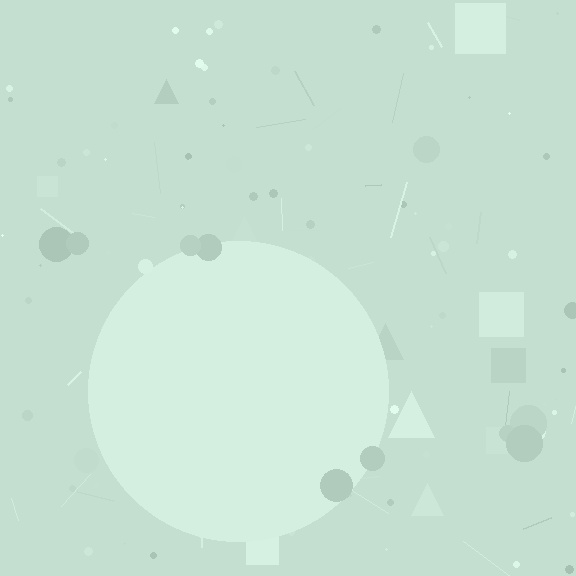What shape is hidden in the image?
A circle is hidden in the image.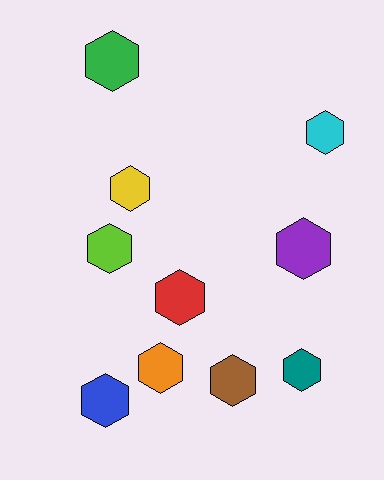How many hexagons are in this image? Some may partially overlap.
There are 10 hexagons.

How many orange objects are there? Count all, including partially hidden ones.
There is 1 orange object.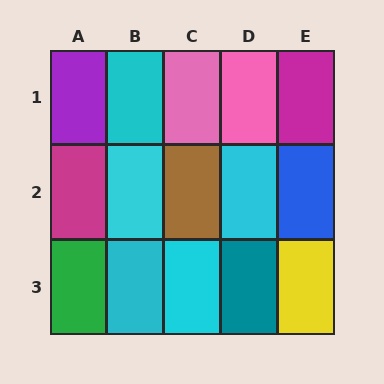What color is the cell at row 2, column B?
Cyan.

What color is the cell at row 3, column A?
Green.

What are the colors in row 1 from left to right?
Purple, cyan, pink, pink, magenta.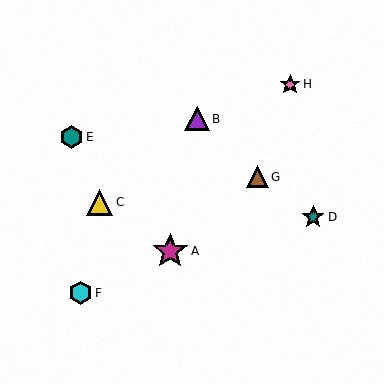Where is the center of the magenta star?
The center of the magenta star is at (170, 251).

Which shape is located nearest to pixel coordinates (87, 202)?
The yellow triangle (labeled C) at (100, 202) is nearest to that location.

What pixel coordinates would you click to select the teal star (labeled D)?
Click at (313, 217) to select the teal star D.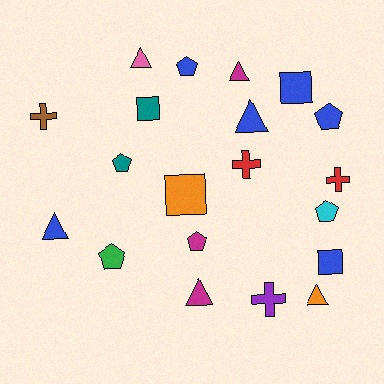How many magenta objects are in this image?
There are 3 magenta objects.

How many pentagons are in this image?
There are 6 pentagons.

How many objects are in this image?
There are 20 objects.